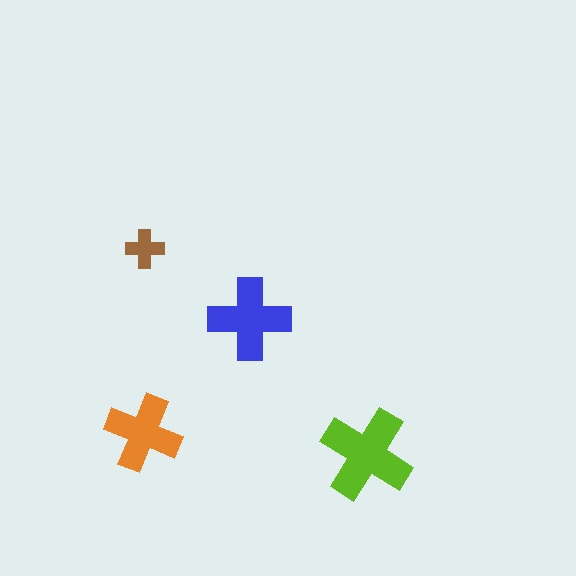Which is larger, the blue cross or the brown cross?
The blue one.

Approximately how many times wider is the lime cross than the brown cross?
About 2.5 times wider.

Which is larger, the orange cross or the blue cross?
The blue one.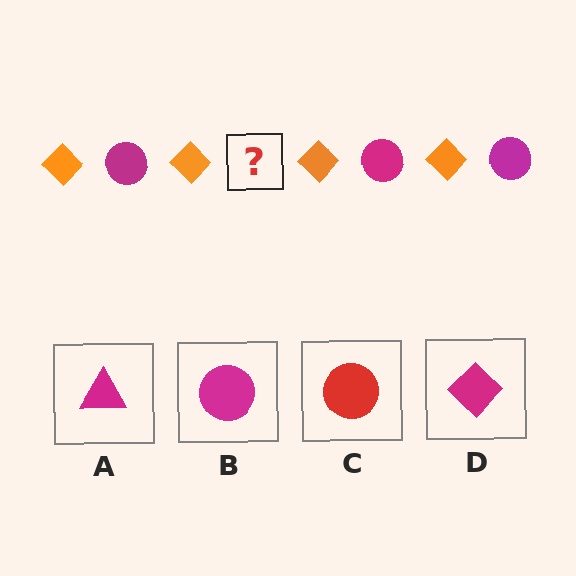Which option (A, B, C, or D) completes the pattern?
B.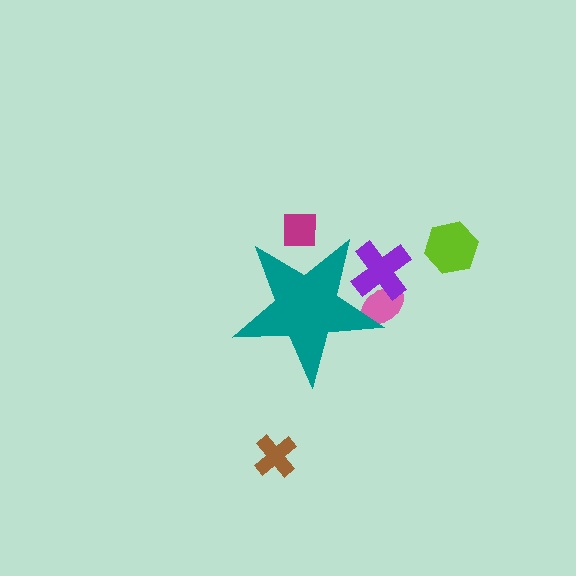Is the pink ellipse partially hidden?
Yes, the pink ellipse is partially hidden behind the teal star.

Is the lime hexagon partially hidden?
No, the lime hexagon is fully visible.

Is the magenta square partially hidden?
Yes, the magenta square is partially hidden behind the teal star.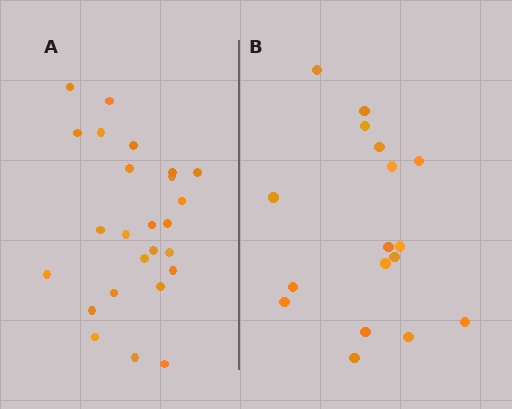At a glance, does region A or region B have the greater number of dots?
Region A (the left region) has more dots.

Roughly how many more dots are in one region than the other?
Region A has roughly 8 or so more dots than region B.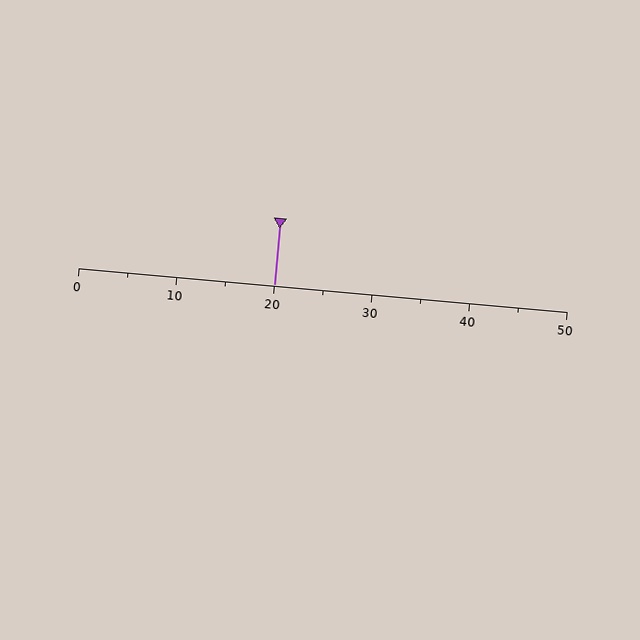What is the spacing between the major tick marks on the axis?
The major ticks are spaced 10 apart.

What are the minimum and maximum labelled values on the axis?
The axis runs from 0 to 50.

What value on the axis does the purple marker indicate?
The marker indicates approximately 20.